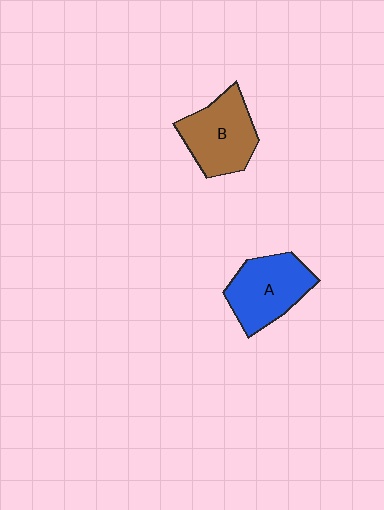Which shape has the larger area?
Shape A (blue).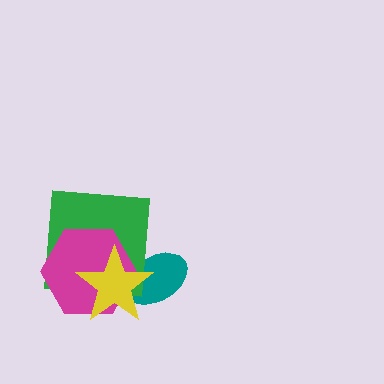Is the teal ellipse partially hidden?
Yes, it is partially covered by another shape.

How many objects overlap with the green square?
3 objects overlap with the green square.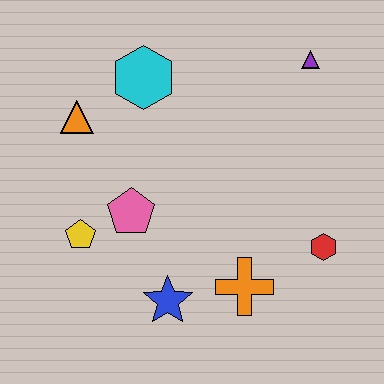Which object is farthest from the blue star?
The purple triangle is farthest from the blue star.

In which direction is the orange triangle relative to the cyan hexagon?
The orange triangle is to the left of the cyan hexagon.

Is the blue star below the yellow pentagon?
Yes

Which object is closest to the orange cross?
The blue star is closest to the orange cross.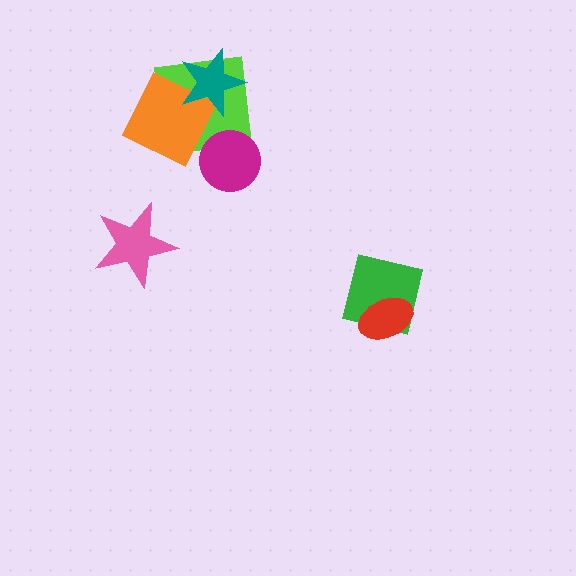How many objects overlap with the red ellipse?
1 object overlaps with the red ellipse.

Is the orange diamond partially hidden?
Yes, it is partially covered by another shape.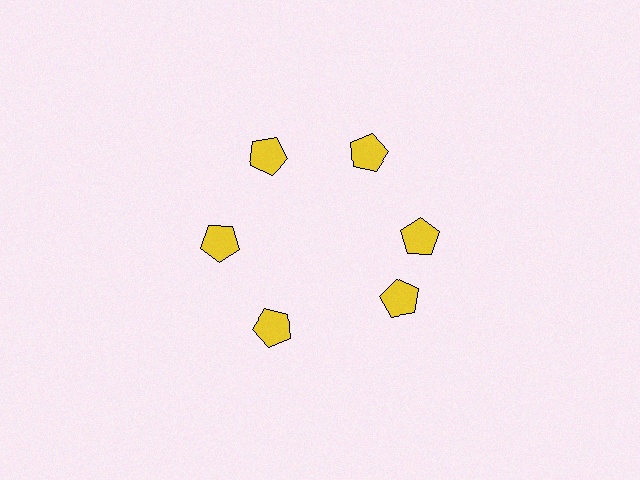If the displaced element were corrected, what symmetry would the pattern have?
It would have 6-fold rotational symmetry — the pattern would map onto itself every 60 degrees.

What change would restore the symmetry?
The symmetry would be restored by rotating it back into even spacing with its neighbors so that all 6 pentagons sit at equal angles and equal distance from the center.